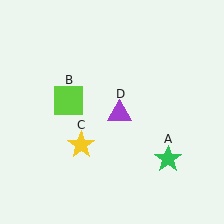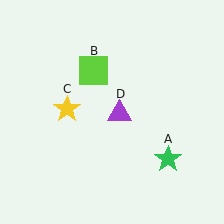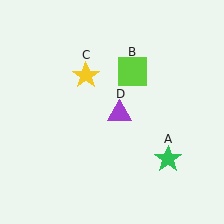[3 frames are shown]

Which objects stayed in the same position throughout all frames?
Green star (object A) and purple triangle (object D) remained stationary.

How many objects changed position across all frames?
2 objects changed position: lime square (object B), yellow star (object C).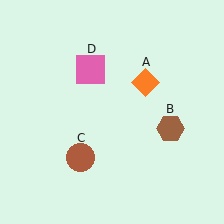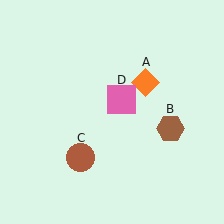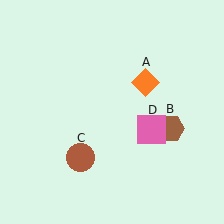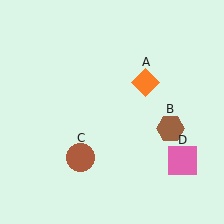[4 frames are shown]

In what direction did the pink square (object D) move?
The pink square (object D) moved down and to the right.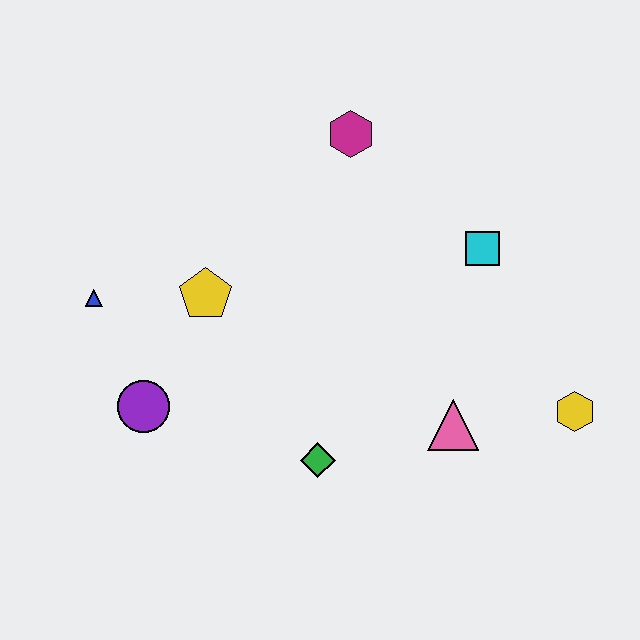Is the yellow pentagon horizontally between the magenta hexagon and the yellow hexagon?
No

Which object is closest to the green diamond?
The pink triangle is closest to the green diamond.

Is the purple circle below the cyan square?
Yes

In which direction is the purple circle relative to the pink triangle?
The purple circle is to the left of the pink triangle.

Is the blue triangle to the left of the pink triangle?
Yes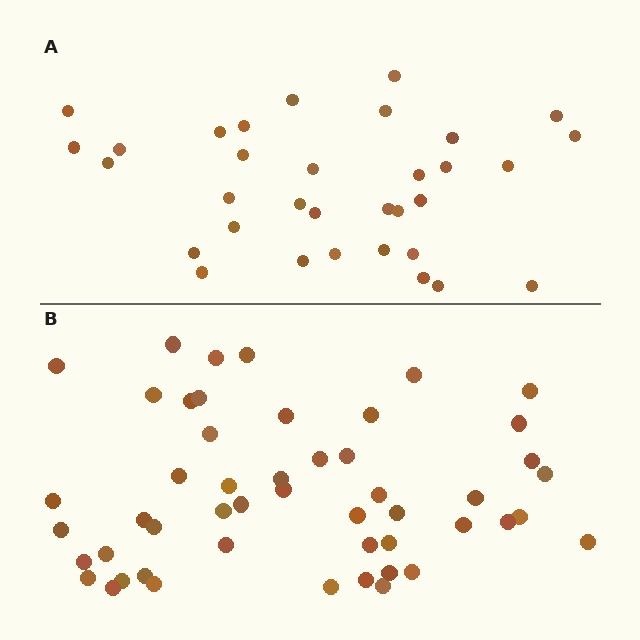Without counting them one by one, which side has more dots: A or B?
Region B (the bottom region) has more dots.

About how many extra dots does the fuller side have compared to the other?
Region B has approximately 15 more dots than region A.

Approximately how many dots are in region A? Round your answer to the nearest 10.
About 30 dots. (The exact count is 33, which rounds to 30.)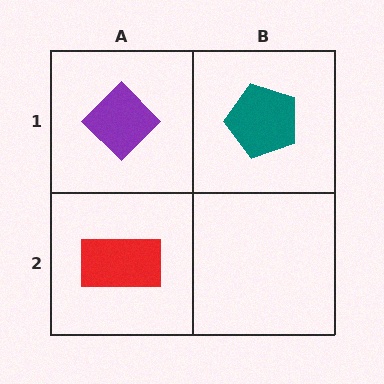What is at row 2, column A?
A red rectangle.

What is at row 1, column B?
A teal pentagon.